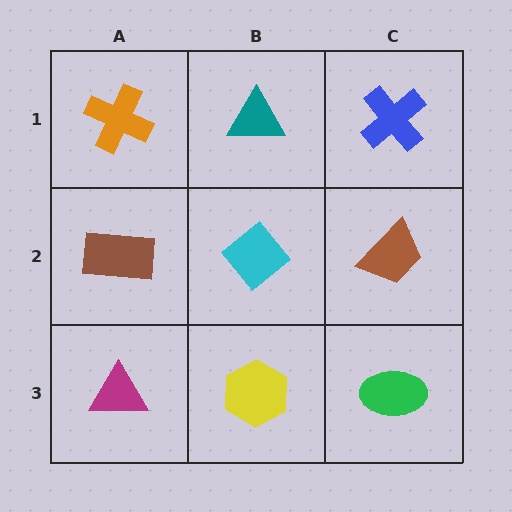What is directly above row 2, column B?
A teal triangle.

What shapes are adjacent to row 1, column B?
A cyan diamond (row 2, column B), an orange cross (row 1, column A), a blue cross (row 1, column C).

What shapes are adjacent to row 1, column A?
A brown rectangle (row 2, column A), a teal triangle (row 1, column B).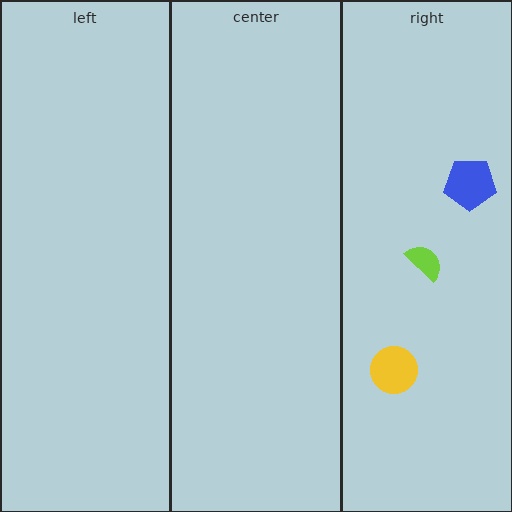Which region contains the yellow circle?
The right region.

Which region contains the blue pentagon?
The right region.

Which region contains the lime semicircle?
The right region.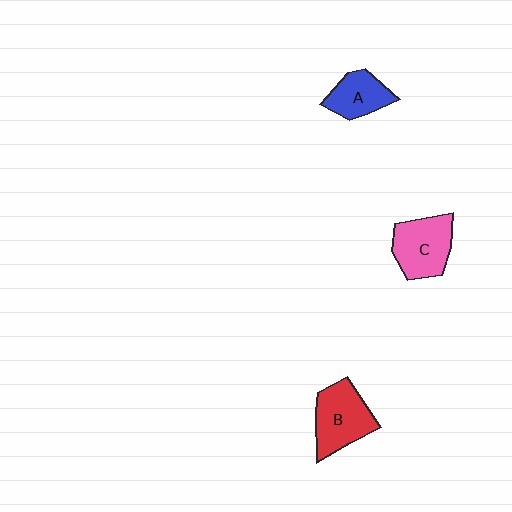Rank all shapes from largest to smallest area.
From largest to smallest: B (red), C (pink), A (blue).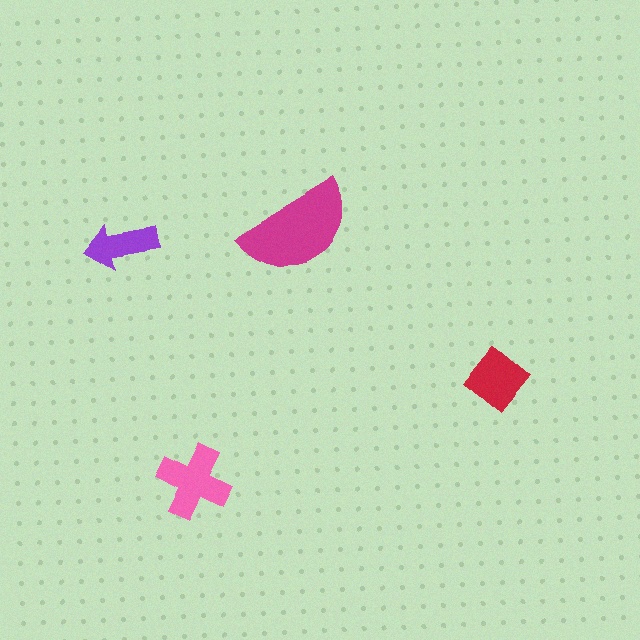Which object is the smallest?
The purple arrow.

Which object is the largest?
The magenta semicircle.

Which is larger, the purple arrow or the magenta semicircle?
The magenta semicircle.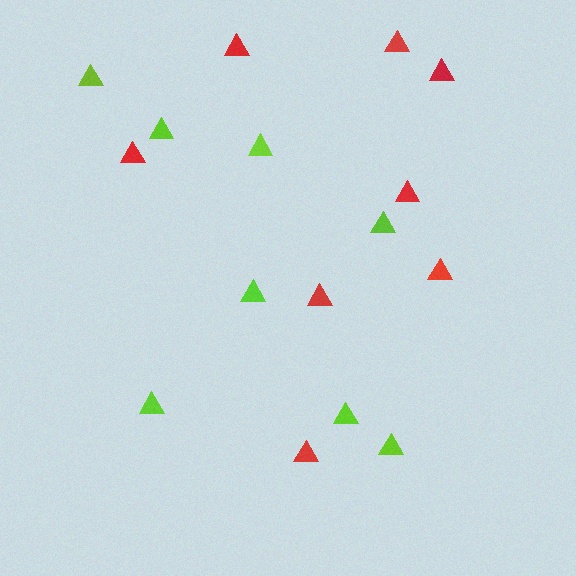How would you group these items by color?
There are 2 groups: one group of lime triangles (8) and one group of red triangles (8).